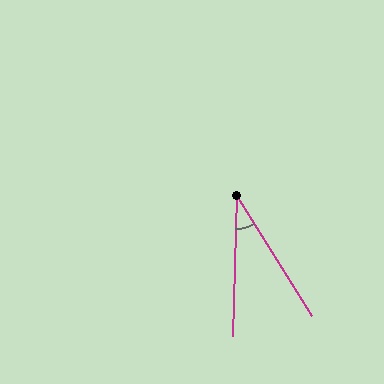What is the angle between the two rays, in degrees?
Approximately 34 degrees.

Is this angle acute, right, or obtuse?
It is acute.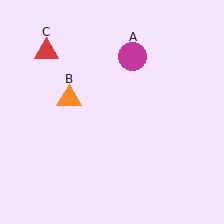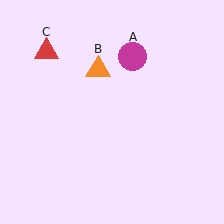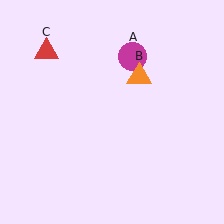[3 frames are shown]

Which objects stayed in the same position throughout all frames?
Magenta circle (object A) and red triangle (object C) remained stationary.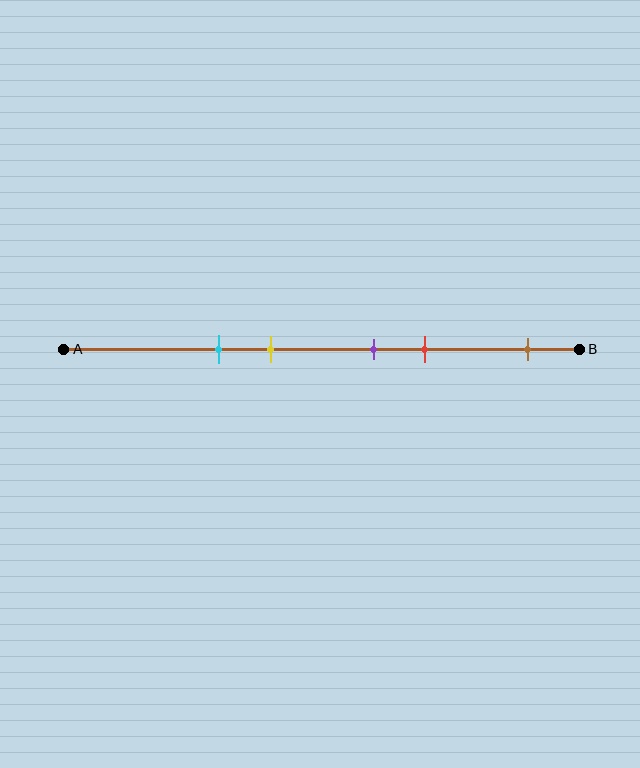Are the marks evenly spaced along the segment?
No, the marks are not evenly spaced.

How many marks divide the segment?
There are 5 marks dividing the segment.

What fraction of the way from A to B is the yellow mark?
The yellow mark is approximately 40% (0.4) of the way from A to B.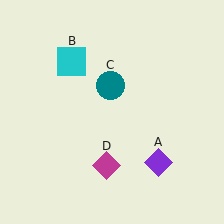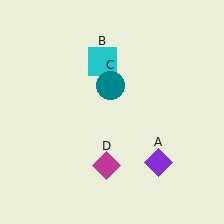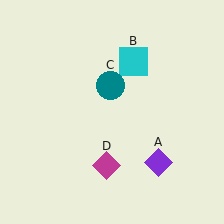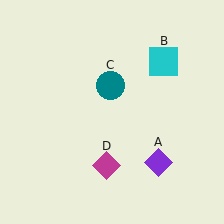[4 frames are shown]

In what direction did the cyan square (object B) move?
The cyan square (object B) moved right.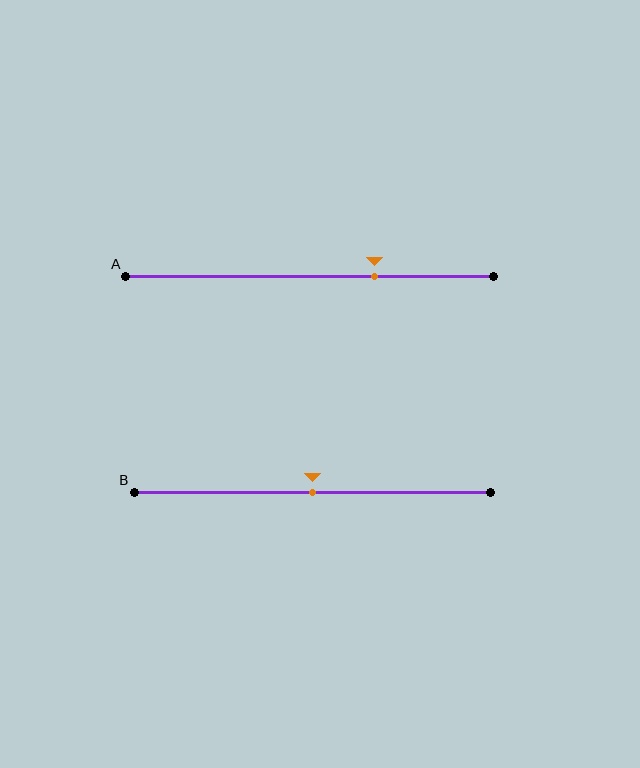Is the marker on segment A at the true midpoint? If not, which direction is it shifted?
No, the marker on segment A is shifted to the right by about 18% of the segment length.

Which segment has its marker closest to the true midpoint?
Segment B has its marker closest to the true midpoint.